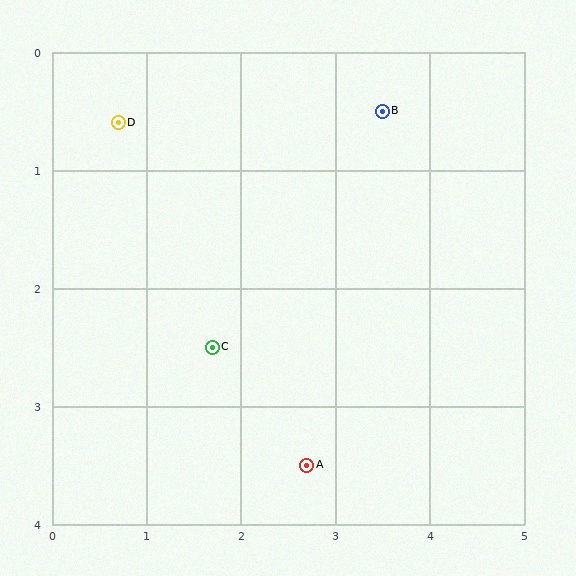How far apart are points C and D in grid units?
Points C and D are about 2.1 grid units apart.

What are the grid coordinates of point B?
Point B is at approximately (3.5, 0.5).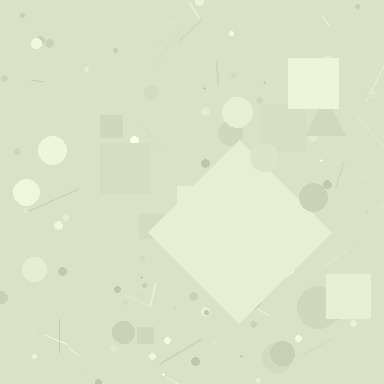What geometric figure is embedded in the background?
A diamond is embedded in the background.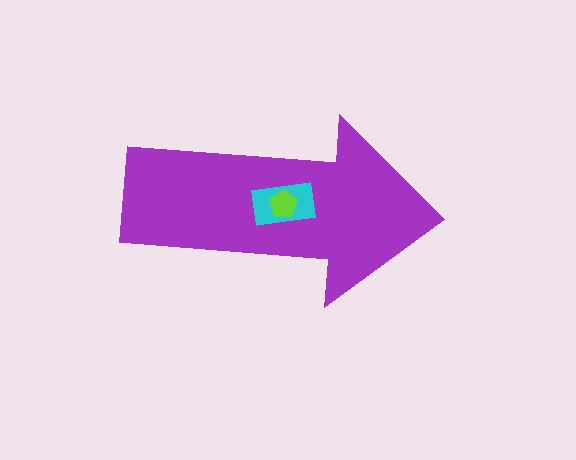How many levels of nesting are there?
3.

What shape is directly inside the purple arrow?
The cyan rectangle.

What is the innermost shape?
The lime pentagon.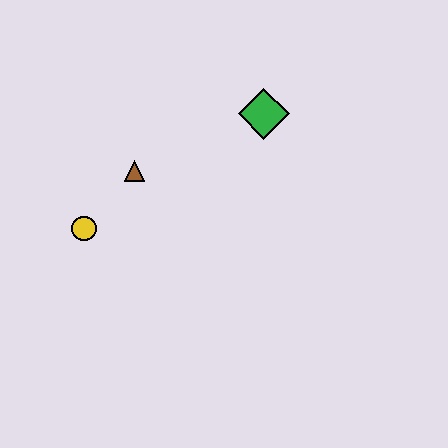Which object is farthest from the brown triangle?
The green diamond is farthest from the brown triangle.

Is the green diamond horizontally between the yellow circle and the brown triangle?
No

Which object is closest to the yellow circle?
The brown triangle is closest to the yellow circle.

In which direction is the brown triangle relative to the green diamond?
The brown triangle is to the left of the green diamond.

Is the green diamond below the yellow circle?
No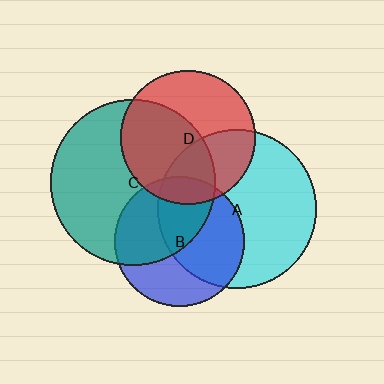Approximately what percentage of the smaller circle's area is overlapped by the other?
Approximately 35%.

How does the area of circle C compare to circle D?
Approximately 1.5 times.